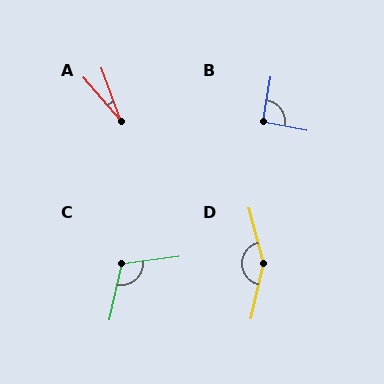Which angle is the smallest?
A, at approximately 21 degrees.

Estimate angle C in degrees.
Approximately 109 degrees.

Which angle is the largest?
D, at approximately 153 degrees.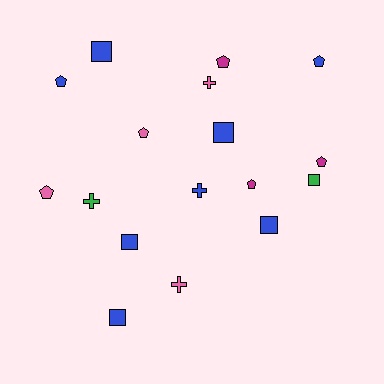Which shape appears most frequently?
Pentagon, with 7 objects.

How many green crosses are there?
There is 1 green cross.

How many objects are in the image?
There are 17 objects.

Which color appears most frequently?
Blue, with 8 objects.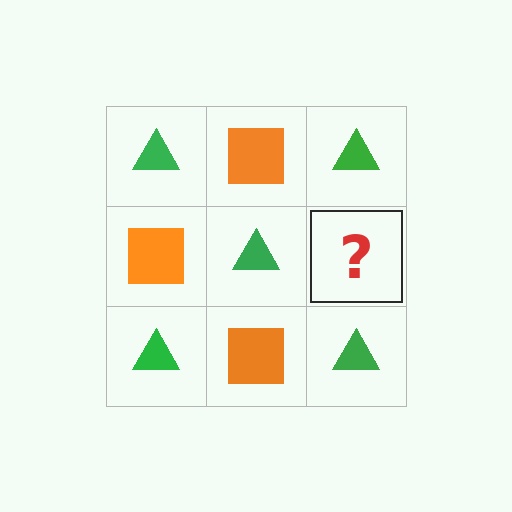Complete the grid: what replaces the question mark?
The question mark should be replaced with an orange square.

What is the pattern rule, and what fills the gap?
The rule is that it alternates green triangle and orange square in a checkerboard pattern. The gap should be filled with an orange square.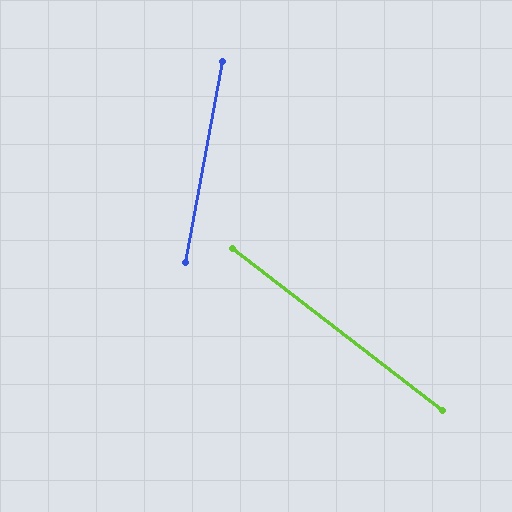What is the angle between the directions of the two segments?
Approximately 63 degrees.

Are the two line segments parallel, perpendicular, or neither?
Neither parallel nor perpendicular — they differ by about 63°.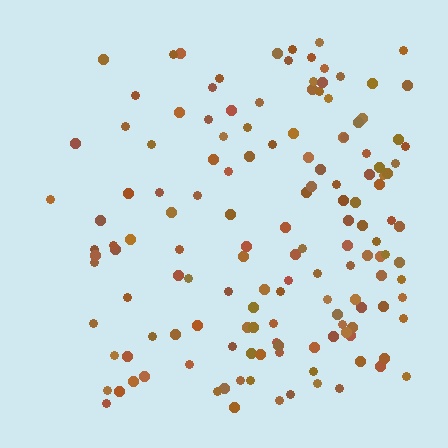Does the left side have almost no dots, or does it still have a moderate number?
Still a moderate number, just noticeably fewer than the right.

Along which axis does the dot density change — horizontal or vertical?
Horizontal.